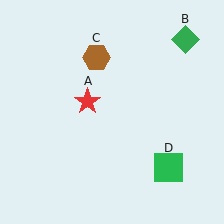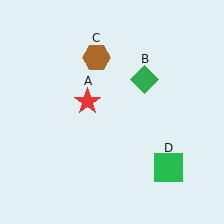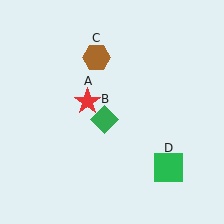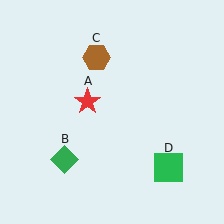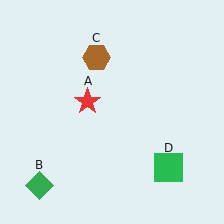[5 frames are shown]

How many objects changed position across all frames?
1 object changed position: green diamond (object B).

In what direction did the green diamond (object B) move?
The green diamond (object B) moved down and to the left.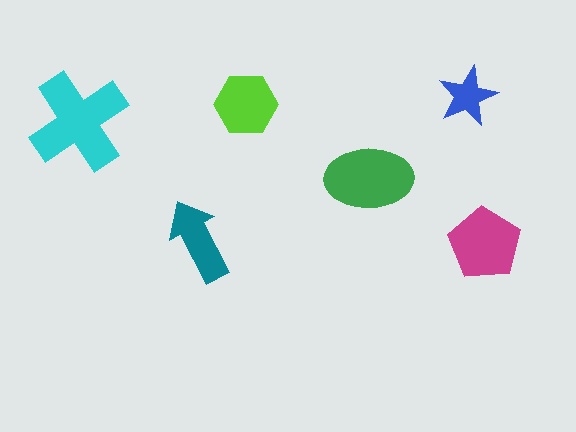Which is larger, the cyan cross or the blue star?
The cyan cross.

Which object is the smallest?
The blue star.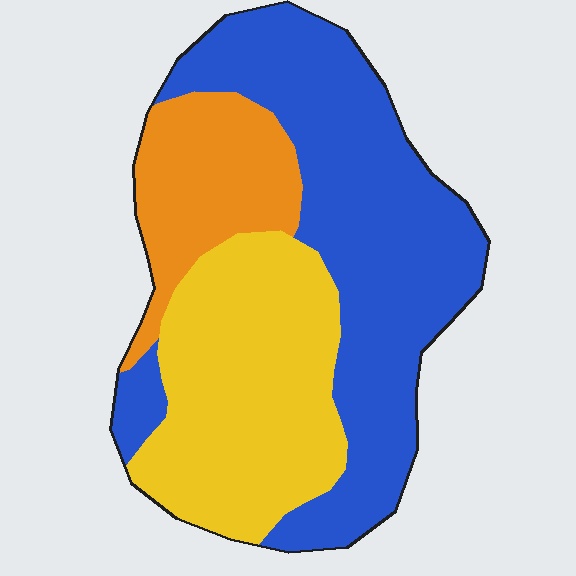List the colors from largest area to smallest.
From largest to smallest: blue, yellow, orange.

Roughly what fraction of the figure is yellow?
Yellow covers around 35% of the figure.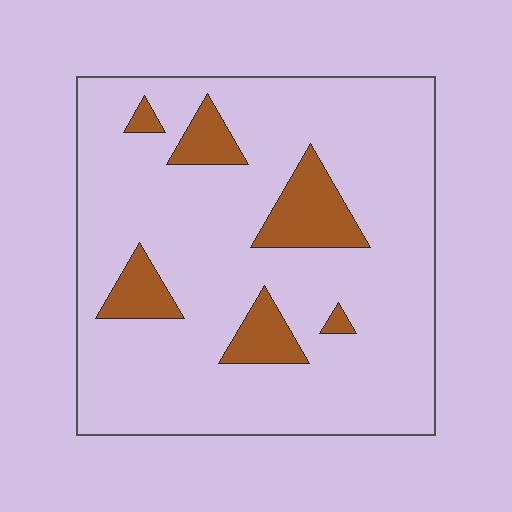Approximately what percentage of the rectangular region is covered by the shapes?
Approximately 15%.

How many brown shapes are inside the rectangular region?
6.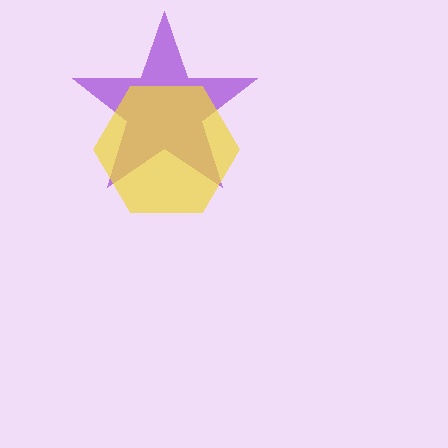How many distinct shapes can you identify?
There are 2 distinct shapes: a purple star, a yellow hexagon.